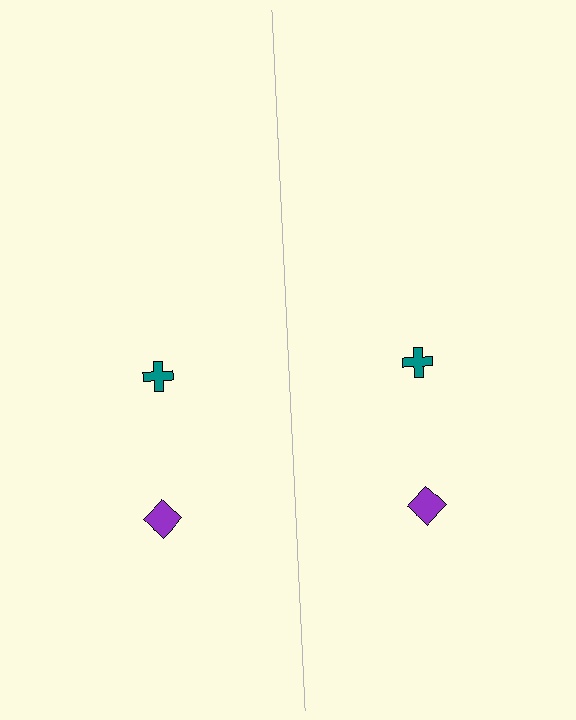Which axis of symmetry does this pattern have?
The pattern has a vertical axis of symmetry running through the center of the image.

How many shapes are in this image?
There are 4 shapes in this image.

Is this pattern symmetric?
Yes, this pattern has bilateral (reflection) symmetry.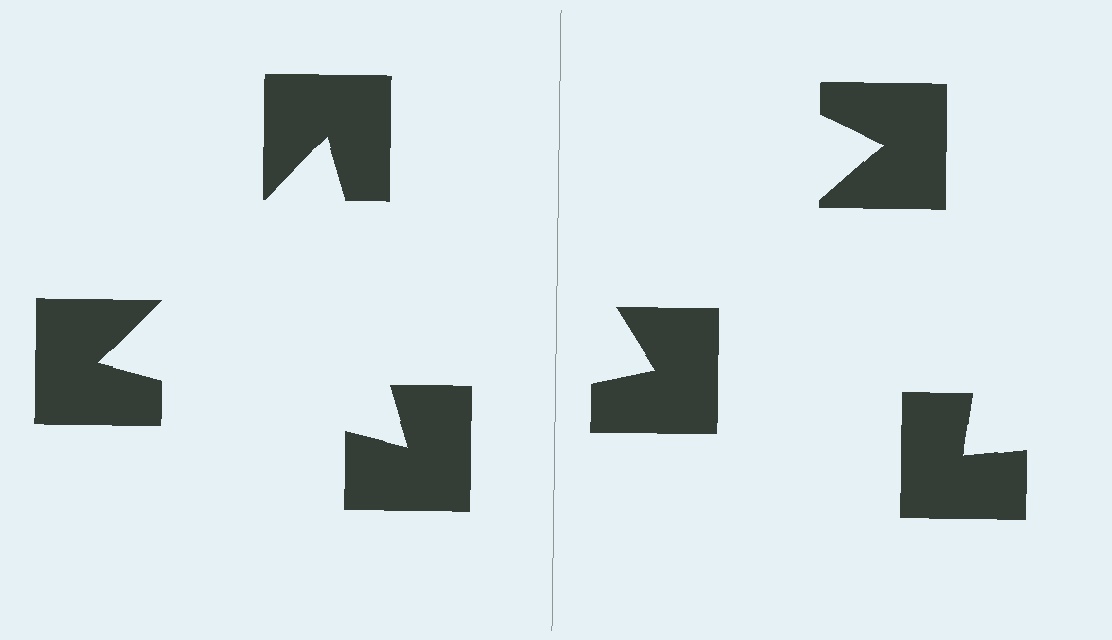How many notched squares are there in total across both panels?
6 — 3 on each side.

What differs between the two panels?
The notched squares are positioned identically on both sides; only the wedge orientations differ. On the left they align to a triangle; on the right they are misaligned.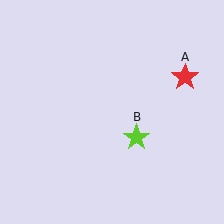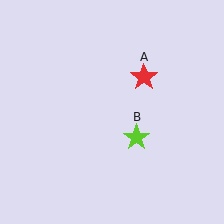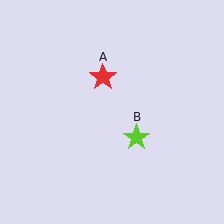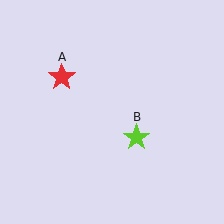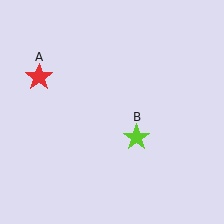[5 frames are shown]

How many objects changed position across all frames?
1 object changed position: red star (object A).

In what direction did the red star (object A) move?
The red star (object A) moved left.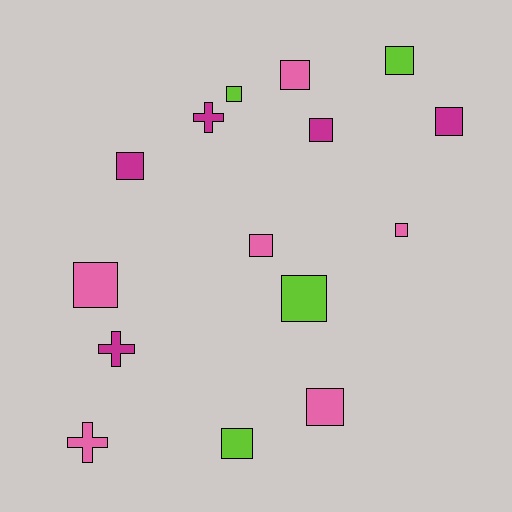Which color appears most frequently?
Pink, with 6 objects.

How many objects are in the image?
There are 15 objects.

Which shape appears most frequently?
Square, with 12 objects.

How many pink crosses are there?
There is 1 pink cross.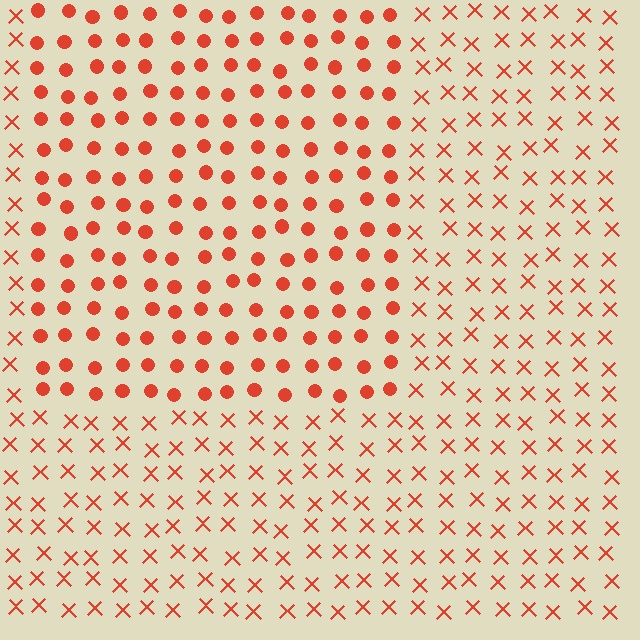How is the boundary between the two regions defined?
The boundary is defined by a change in element shape: circles inside vs. X marks outside. All elements share the same color and spacing.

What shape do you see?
I see a rectangle.